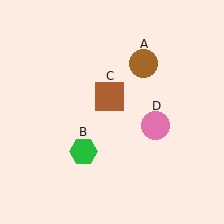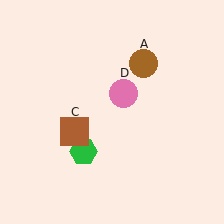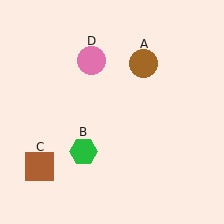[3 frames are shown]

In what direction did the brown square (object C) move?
The brown square (object C) moved down and to the left.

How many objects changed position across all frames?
2 objects changed position: brown square (object C), pink circle (object D).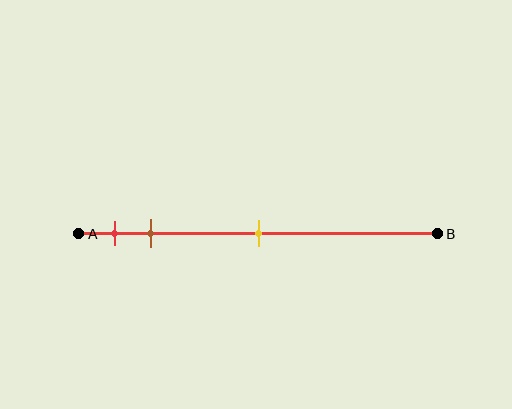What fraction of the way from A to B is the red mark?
The red mark is approximately 10% (0.1) of the way from A to B.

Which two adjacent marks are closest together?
The red and brown marks are the closest adjacent pair.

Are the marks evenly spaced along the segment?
No, the marks are not evenly spaced.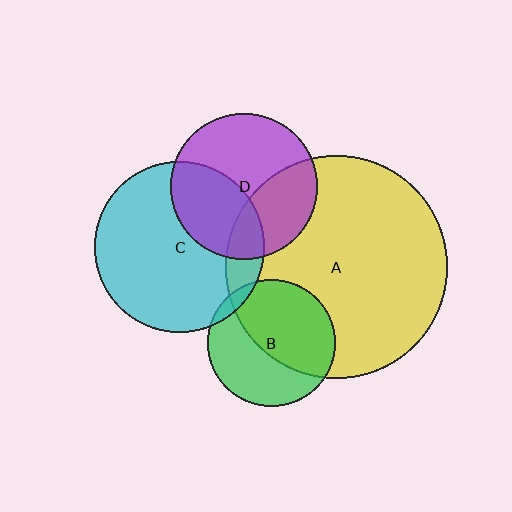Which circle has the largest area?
Circle A (yellow).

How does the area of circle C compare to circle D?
Approximately 1.3 times.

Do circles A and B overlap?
Yes.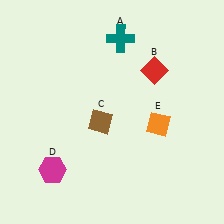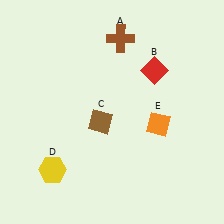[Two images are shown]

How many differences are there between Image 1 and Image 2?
There are 2 differences between the two images.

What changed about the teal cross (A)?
In Image 1, A is teal. In Image 2, it changed to brown.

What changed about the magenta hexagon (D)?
In Image 1, D is magenta. In Image 2, it changed to yellow.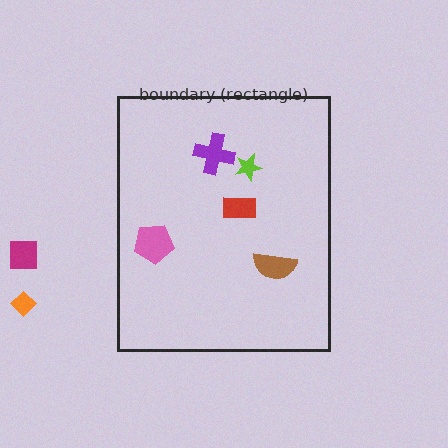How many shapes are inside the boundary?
5 inside, 2 outside.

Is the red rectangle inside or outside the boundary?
Inside.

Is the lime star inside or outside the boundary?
Inside.